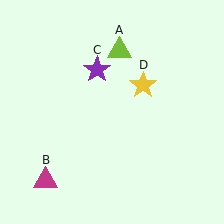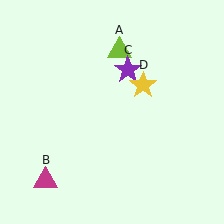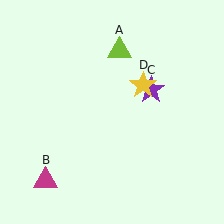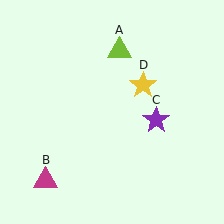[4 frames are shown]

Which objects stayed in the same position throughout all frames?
Lime triangle (object A) and magenta triangle (object B) and yellow star (object D) remained stationary.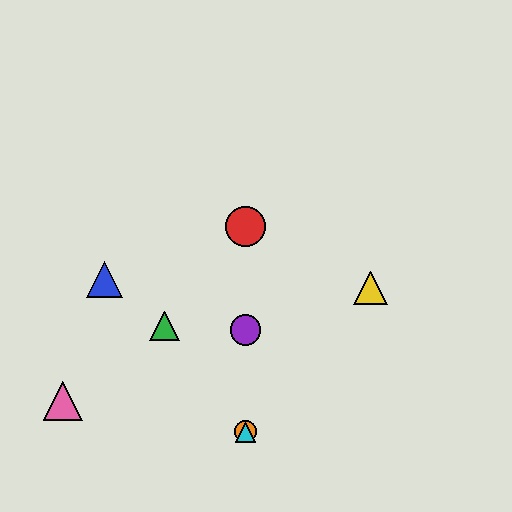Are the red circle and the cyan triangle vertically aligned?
Yes, both are at x≈246.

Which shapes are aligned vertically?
The red circle, the purple circle, the orange circle, the cyan triangle are aligned vertically.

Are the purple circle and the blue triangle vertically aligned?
No, the purple circle is at x≈246 and the blue triangle is at x≈105.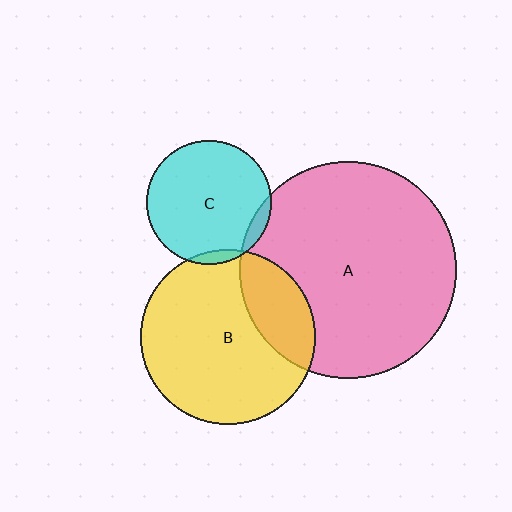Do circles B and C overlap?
Yes.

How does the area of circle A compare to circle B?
Approximately 1.5 times.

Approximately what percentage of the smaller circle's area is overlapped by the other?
Approximately 5%.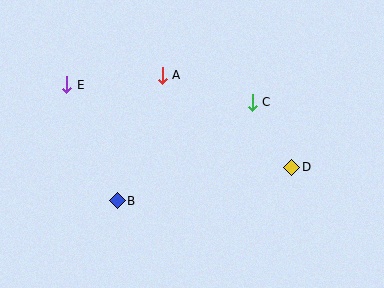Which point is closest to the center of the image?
Point C at (252, 102) is closest to the center.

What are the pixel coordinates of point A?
Point A is at (162, 75).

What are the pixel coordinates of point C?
Point C is at (252, 102).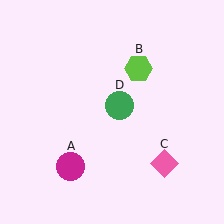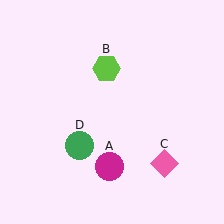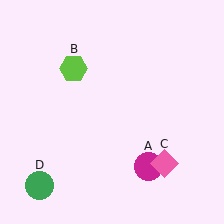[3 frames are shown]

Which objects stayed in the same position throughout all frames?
Pink diamond (object C) remained stationary.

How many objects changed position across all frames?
3 objects changed position: magenta circle (object A), lime hexagon (object B), green circle (object D).